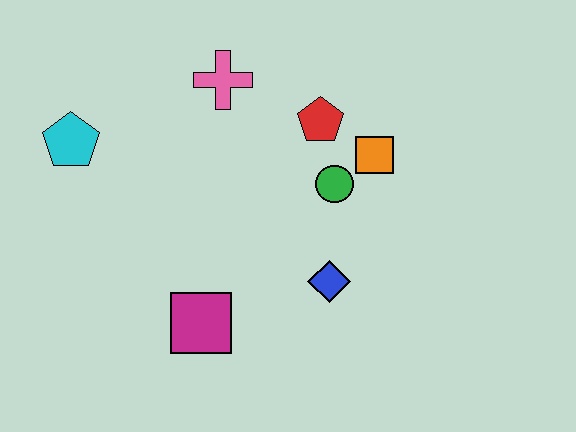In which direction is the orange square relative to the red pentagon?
The orange square is to the right of the red pentagon.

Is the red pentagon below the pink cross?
Yes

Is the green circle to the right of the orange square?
No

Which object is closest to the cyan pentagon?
The pink cross is closest to the cyan pentagon.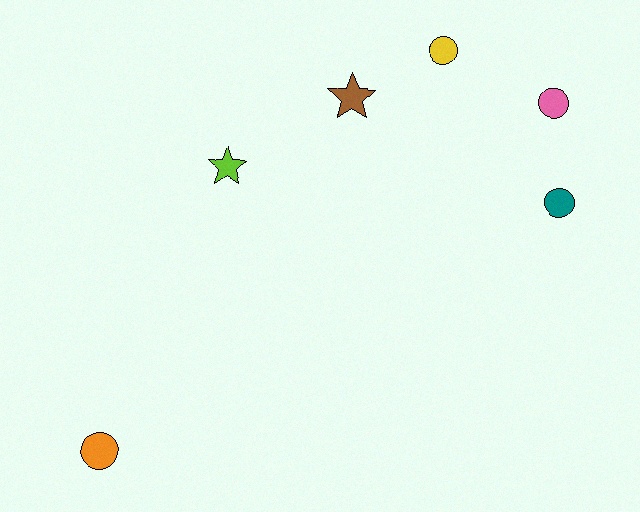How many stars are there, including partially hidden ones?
There are 2 stars.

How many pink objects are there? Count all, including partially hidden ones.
There is 1 pink object.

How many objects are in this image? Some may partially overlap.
There are 6 objects.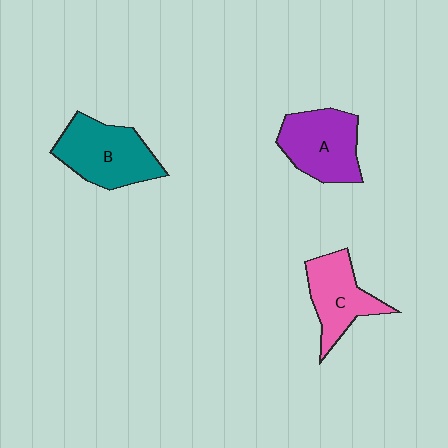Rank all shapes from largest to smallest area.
From largest to smallest: B (teal), A (purple), C (pink).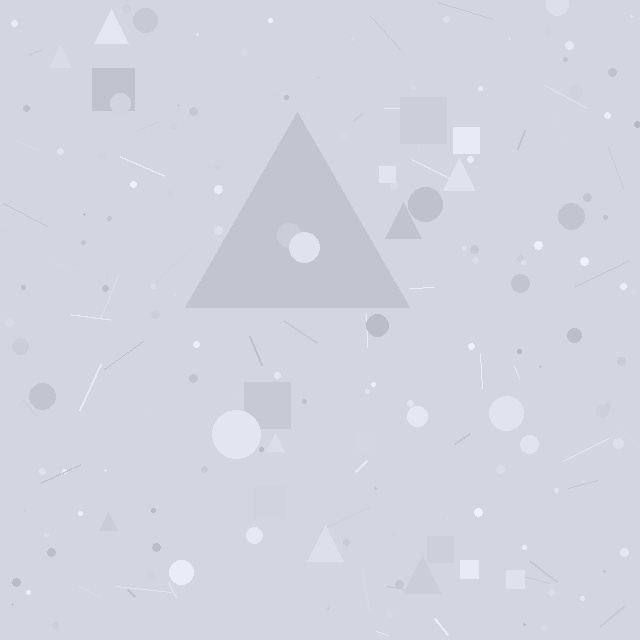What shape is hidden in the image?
A triangle is hidden in the image.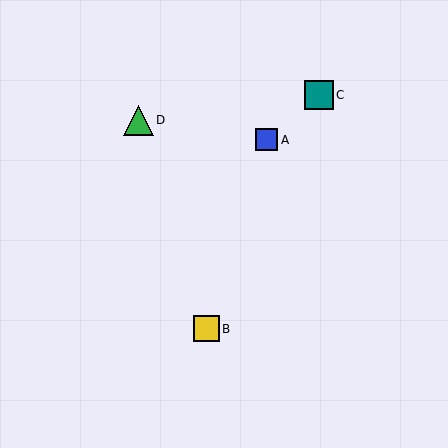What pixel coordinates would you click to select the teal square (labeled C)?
Click at (319, 95) to select the teal square C.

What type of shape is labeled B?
Shape B is a yellow square.